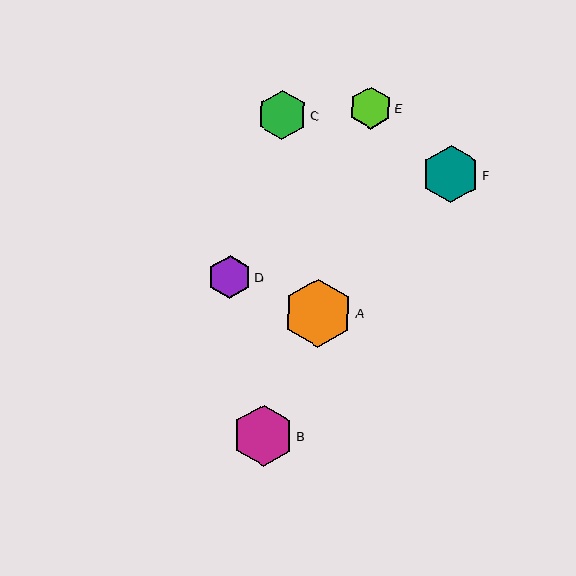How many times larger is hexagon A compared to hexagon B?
Hexagon A is approximately 1.1 times the size of hexagon B.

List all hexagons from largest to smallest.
From largest to smallest: A, B, F, C, D, E.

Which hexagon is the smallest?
Hexagon E is the smallest with a size of approximately 42 pixels.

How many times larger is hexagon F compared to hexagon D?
Hexagon F is approximately 1.3 times the size of hexagon D.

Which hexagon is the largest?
Hexagon A is the largest with a size of approximately 69 pixels.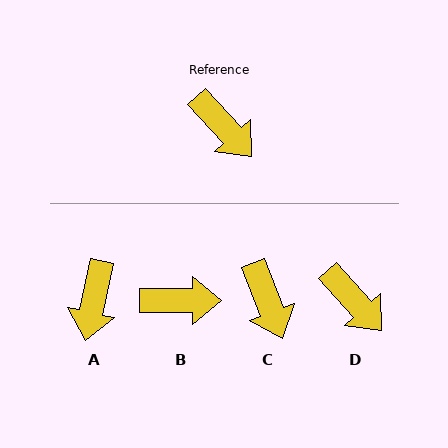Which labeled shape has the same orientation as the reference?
D.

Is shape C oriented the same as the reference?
No, it is off by about 21 degrees.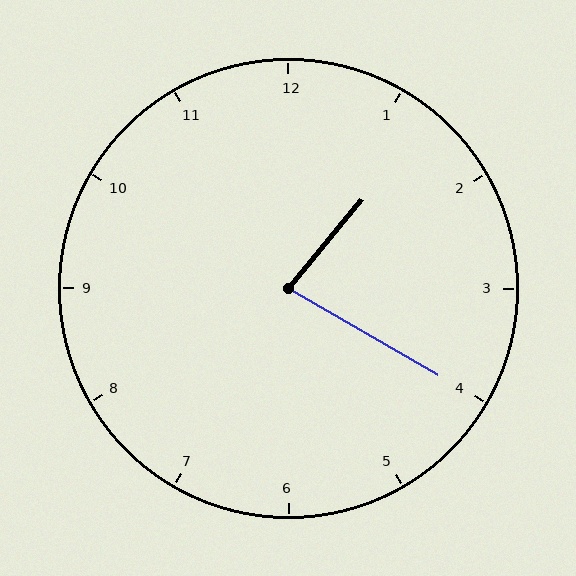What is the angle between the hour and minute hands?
Approximately 80 degrees.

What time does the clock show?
1:20.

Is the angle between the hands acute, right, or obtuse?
It is acute.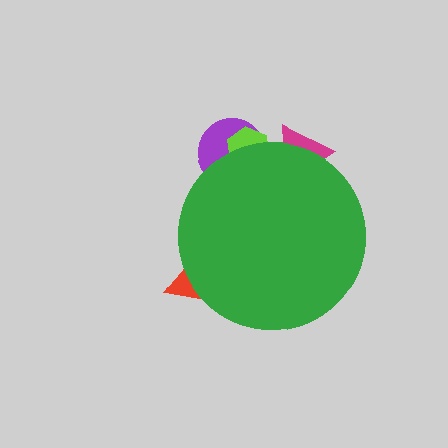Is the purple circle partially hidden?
Yes, the purple circle is partially hidden behind the green circle.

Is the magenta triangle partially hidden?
Yes, the magenta triangle is partially hidden behind the green circle.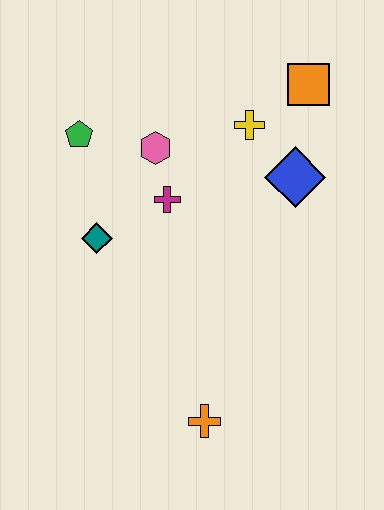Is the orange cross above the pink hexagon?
No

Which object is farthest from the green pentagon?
The orange cross is farthest from the green pentagon.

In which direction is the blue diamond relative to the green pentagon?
The blue diamond is to the right of the green pentagon.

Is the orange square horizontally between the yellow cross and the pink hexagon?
No